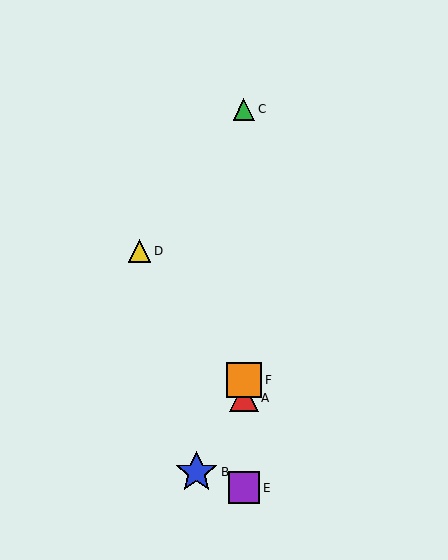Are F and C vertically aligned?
Yes, both are at x≈244.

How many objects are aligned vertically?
4 objects (A, C, E, F) are aligned vertically.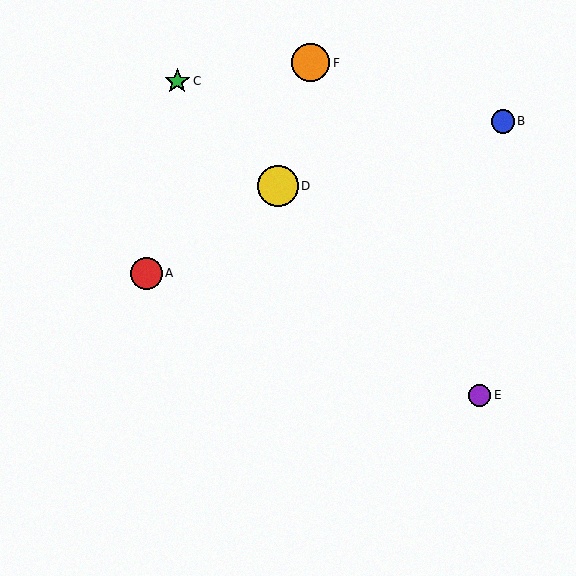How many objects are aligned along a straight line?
3 objects (C, D, E) are aligned along a straight line.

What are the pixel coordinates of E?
Object E is at (479, 395).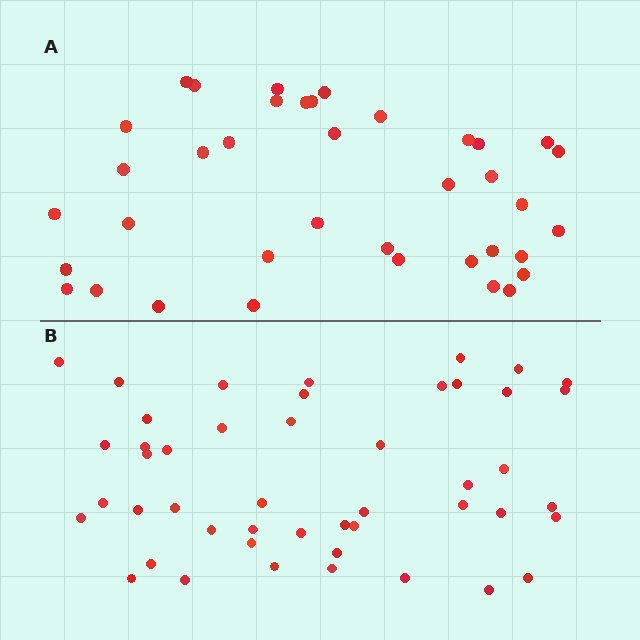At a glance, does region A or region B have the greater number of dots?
Region B (the bottom region) has more dots.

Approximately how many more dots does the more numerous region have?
Region B has roughly 8 or so more dots than region A.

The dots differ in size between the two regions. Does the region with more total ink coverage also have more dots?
No. Region A has more total ink coverage because its dots are larger, but region B actually contains more individual dots. Total area can be misleading — the number of items is what matters here.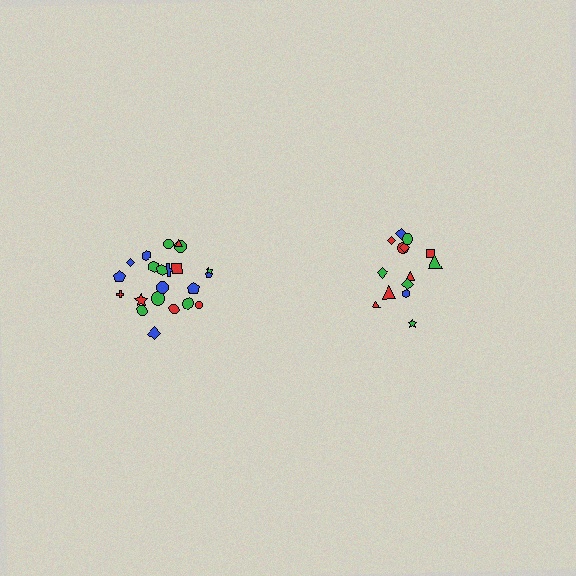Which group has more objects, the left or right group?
The left group.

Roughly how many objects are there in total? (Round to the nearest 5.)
Roughly 35 objects in total.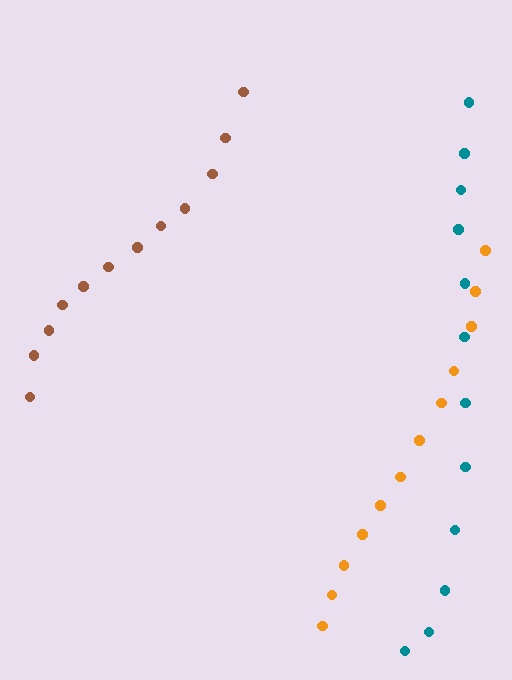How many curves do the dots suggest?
There are 3 distinct paths.